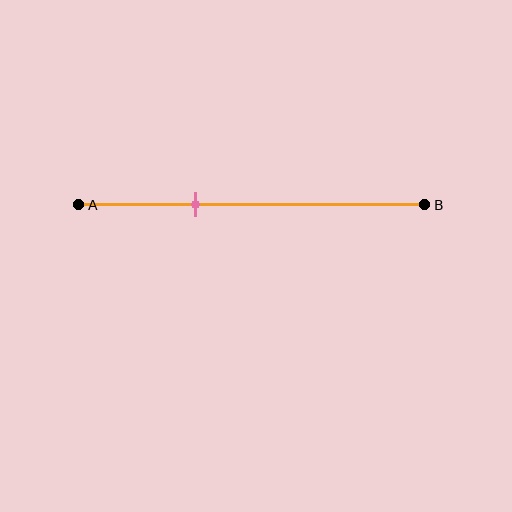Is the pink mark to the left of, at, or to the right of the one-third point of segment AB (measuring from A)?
The pink mark is approximately at the one-third point of segment AB.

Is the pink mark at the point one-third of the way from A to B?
Yes, the mark is approximately at the one-third point.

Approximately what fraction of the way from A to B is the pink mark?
The pink mark is approximately 35% of the way from A to B.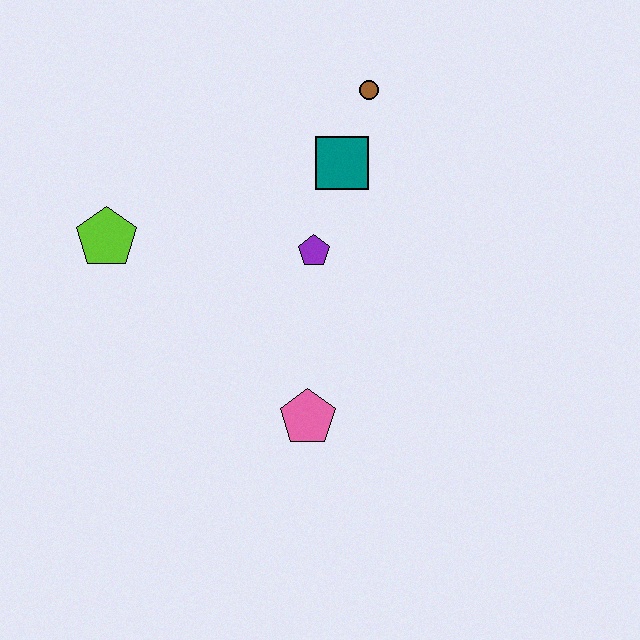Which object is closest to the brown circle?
The teal square is closest to the brown circle.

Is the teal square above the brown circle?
No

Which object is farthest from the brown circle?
The pink pentagon is farthest from the brown circle.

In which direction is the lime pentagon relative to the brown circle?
The lime pentagon is to the left of the brown circle.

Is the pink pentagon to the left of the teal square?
Yes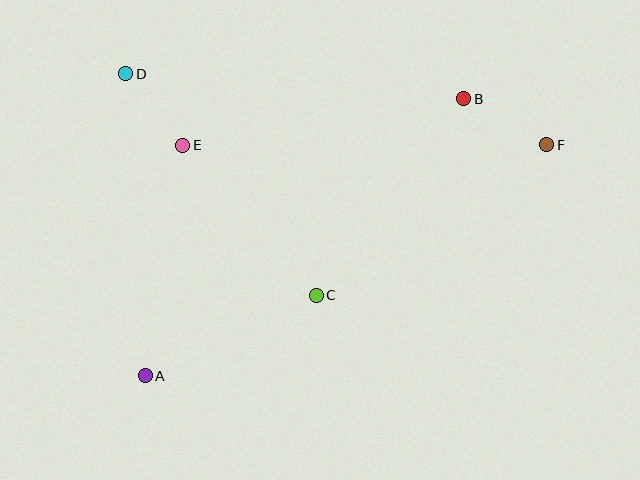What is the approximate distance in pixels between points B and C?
The distance between B and C is approximately 246 pixels.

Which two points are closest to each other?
Points D and E are closest to each other.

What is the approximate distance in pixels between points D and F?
The distance between D and F is approximately 427 pixels.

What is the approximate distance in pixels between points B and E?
The distance between B and E is approximately 285 pixels.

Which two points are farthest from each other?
Points A and F are farthest from each other.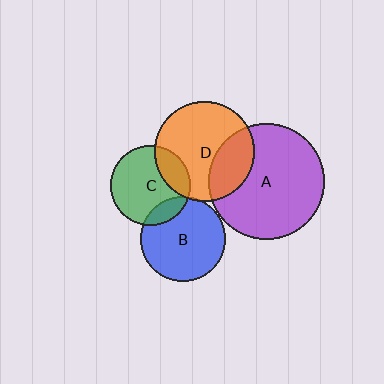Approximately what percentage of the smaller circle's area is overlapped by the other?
Approximately 30%.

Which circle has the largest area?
Circle A (purple).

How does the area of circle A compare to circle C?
Approximately 2.1 times.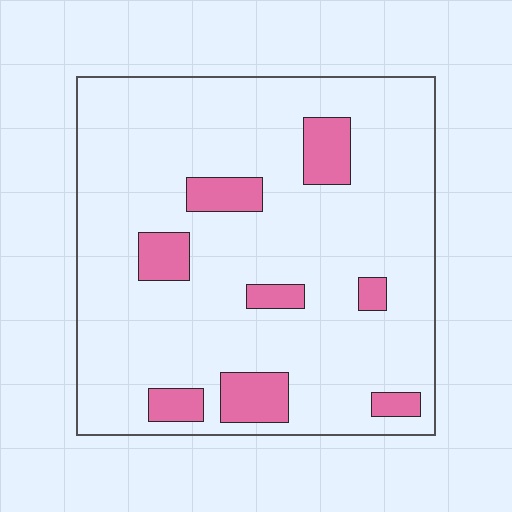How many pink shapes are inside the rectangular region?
8.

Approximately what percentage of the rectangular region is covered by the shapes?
Approximately 15%.